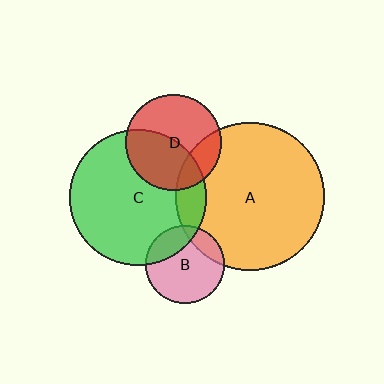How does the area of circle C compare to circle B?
Approximately 3.0 times.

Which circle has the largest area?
Circle A (orange).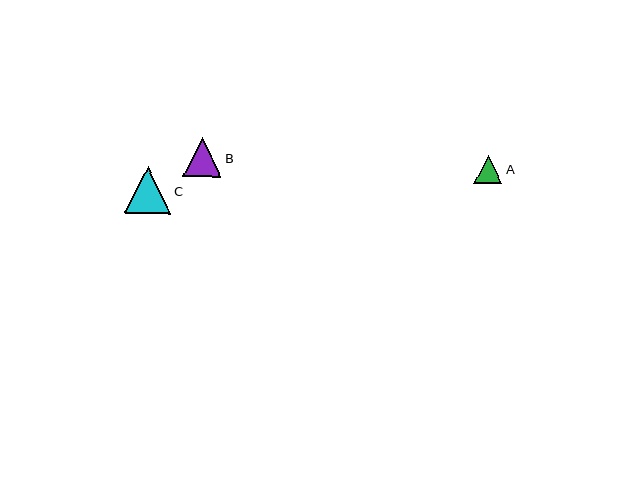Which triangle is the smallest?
Triangle A is the smallest with a size of approximately 28 pixels.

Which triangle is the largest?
Triangle C is the largest with a size of approximately 47 pixels.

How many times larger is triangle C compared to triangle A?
Triangle C is approximately 1.7 times the size of triangle A.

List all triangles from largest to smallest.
From largest to smallest: C, B, A.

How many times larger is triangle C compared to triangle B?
Triangle C is approximately 1.2 times the size of triangle B.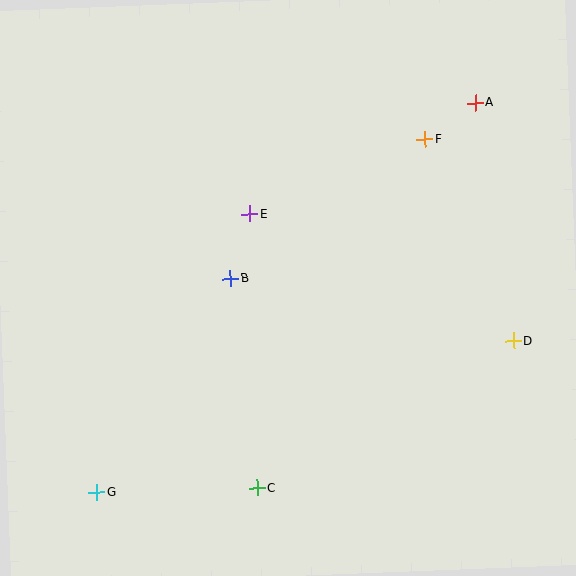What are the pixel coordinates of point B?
Point B is at (230, 278).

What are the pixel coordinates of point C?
Point C is at (257, 488).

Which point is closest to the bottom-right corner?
Point D is closest to the bottom-right corner.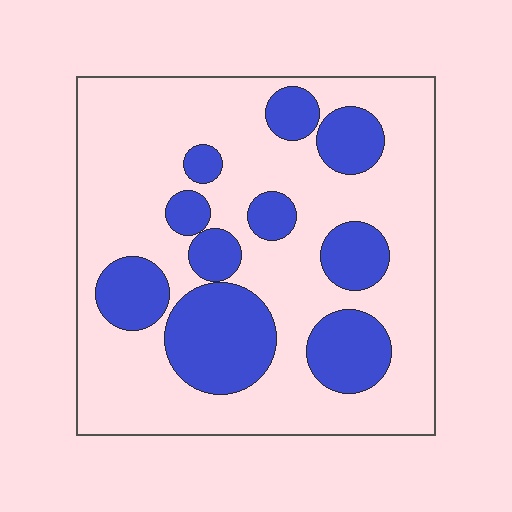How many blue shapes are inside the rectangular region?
10.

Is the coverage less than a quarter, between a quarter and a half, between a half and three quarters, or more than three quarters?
Between a quarter and a half.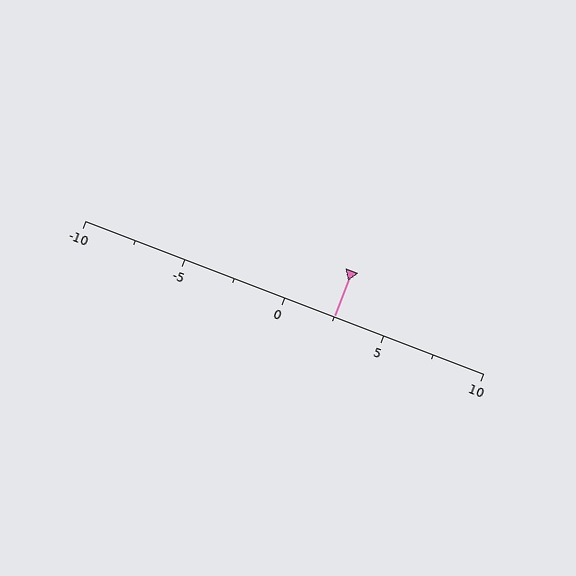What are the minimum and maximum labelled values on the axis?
The axis runs from -10 to 10.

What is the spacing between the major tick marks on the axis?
The major ticks are spaced 5 apart.